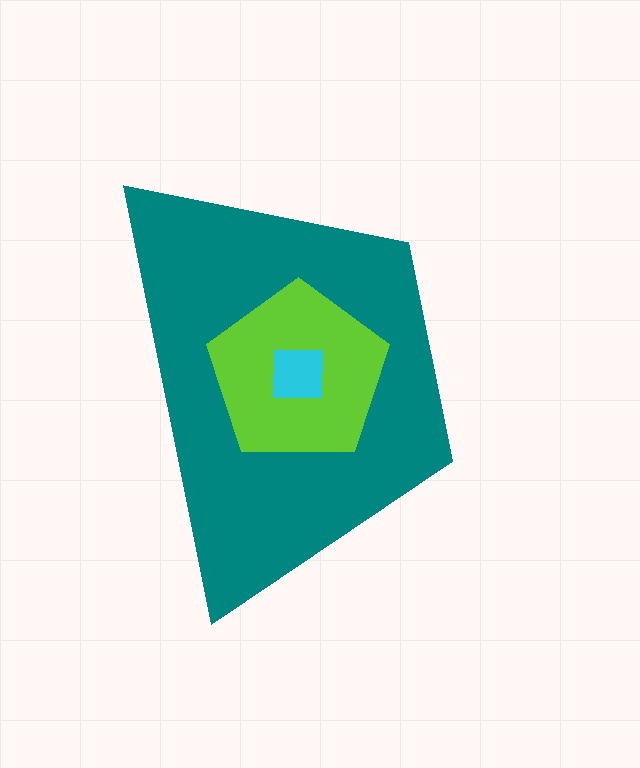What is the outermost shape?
The teal trapezoid.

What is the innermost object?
The cyan square.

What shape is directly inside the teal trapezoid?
The lime pentagon.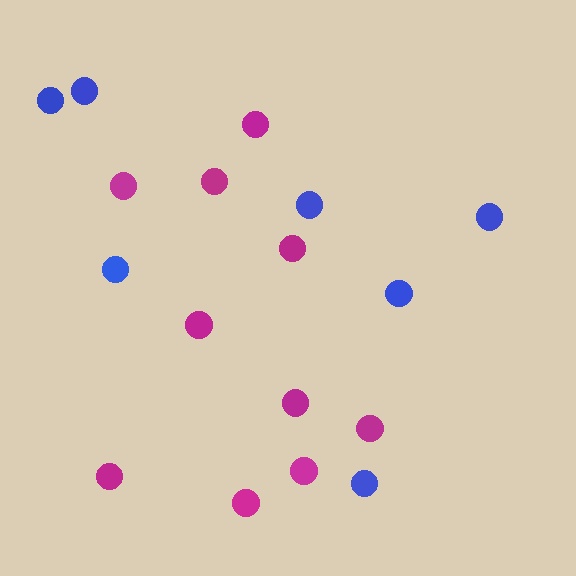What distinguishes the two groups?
There are 2 groups: one group of magenta circles (10) and one group of blue circles (7).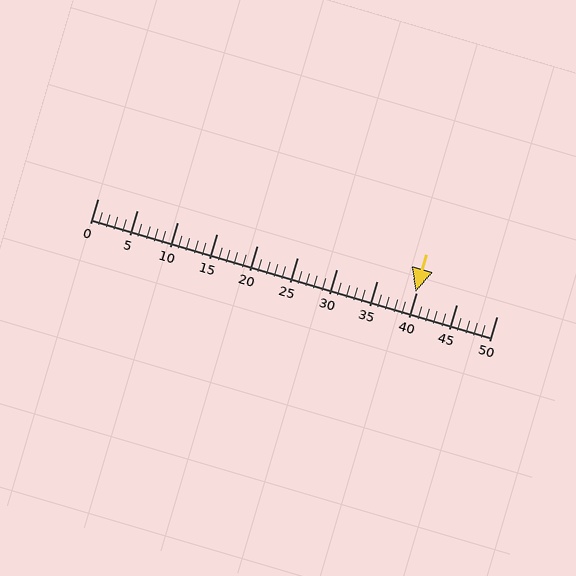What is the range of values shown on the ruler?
The ruler shows values from 0 to 50.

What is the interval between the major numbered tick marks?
The major tick marks are spaced 5 units apart.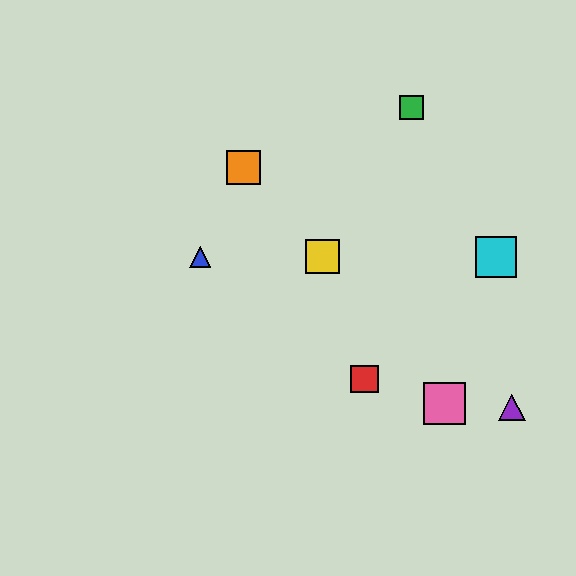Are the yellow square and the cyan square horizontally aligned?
Yes, both are at y≈257.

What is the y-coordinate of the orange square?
The orange square is at y≈167.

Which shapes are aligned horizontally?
The blue triangle, the yellow square, the cyan square are aligned horizontally.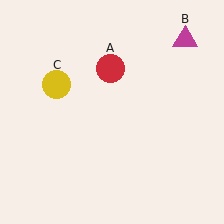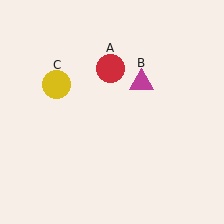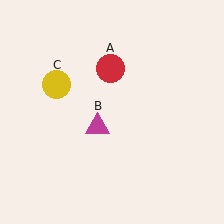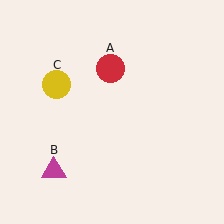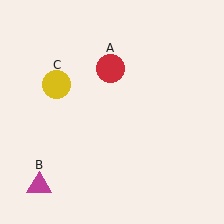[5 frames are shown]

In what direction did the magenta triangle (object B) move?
The magenta triangle (object B) moved down and to the left.